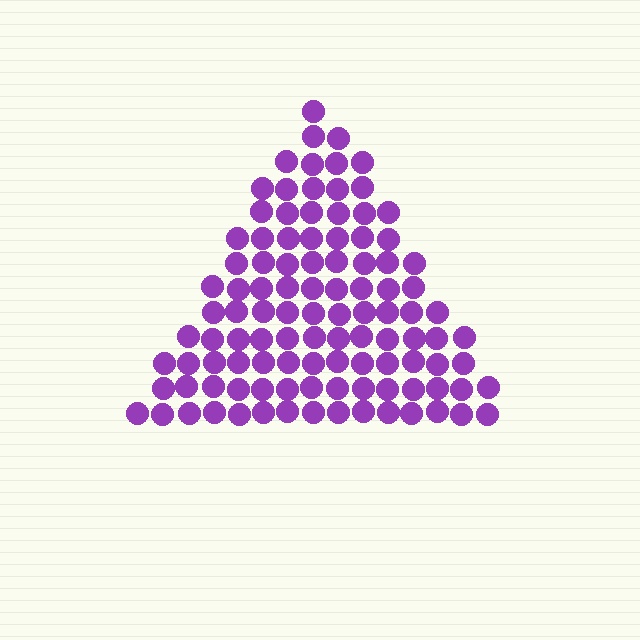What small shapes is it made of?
It is made of small circles.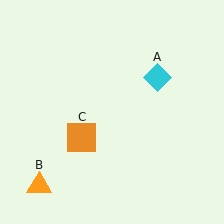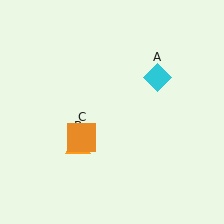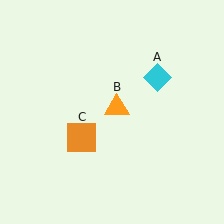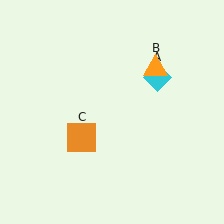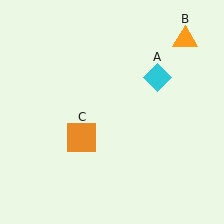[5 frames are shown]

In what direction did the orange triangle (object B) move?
The orange triangle (object B) moved up and to the right.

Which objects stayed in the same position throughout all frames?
Cyan diamond (object A) and orange square (object C) remained stationary.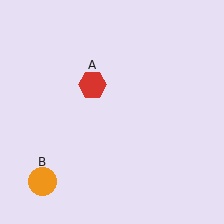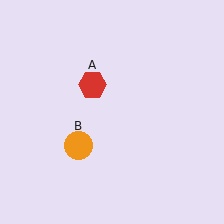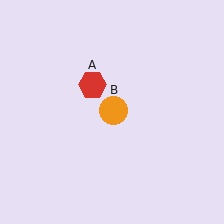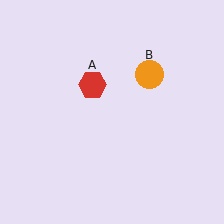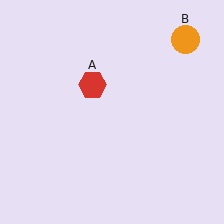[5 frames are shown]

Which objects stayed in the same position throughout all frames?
Red hexagon (object A) remained stationary.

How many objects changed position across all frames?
1 object changed position: orange circle (object B).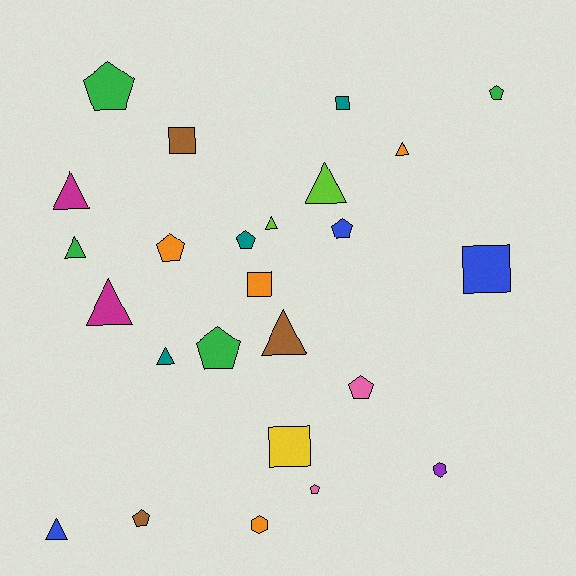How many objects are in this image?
There are 25 objects.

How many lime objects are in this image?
There are 2 lime objects.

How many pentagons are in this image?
There are 9 pentagons.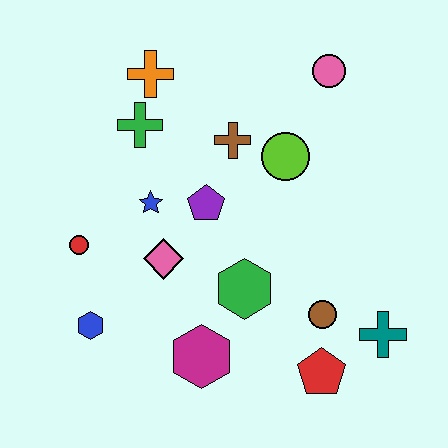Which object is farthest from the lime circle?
The blue hexagon is farthest from the lime circle.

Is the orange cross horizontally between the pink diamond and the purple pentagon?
No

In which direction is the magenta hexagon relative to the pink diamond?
The magenta hexagon is below the pink diamond.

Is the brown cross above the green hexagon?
Yes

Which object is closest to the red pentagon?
The brown circle is closest to the red pentagon.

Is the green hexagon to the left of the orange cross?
No